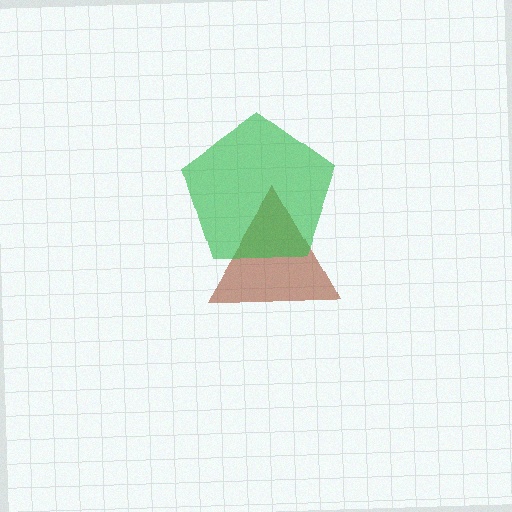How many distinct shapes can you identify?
There are 2 distinct shapes: a brown triangle, a green pentagon.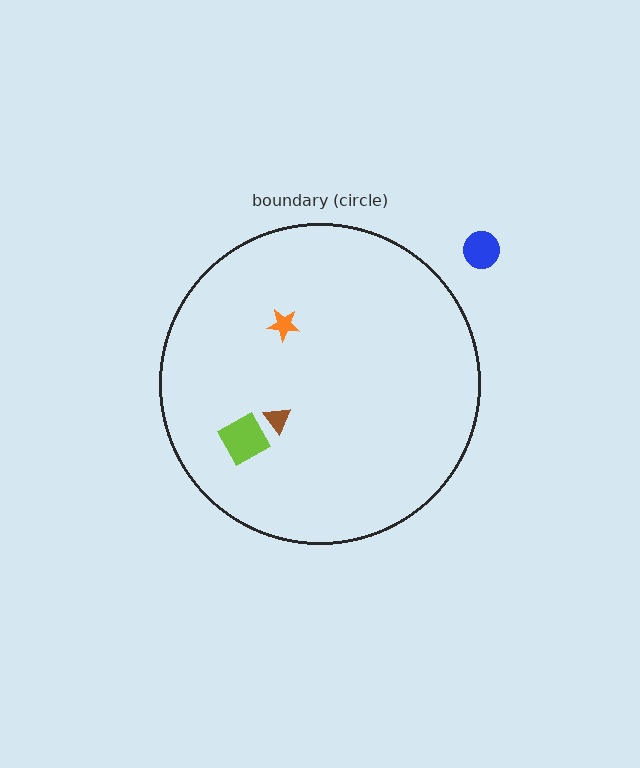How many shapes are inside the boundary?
3 inside, 1 outside.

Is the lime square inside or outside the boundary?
Inside.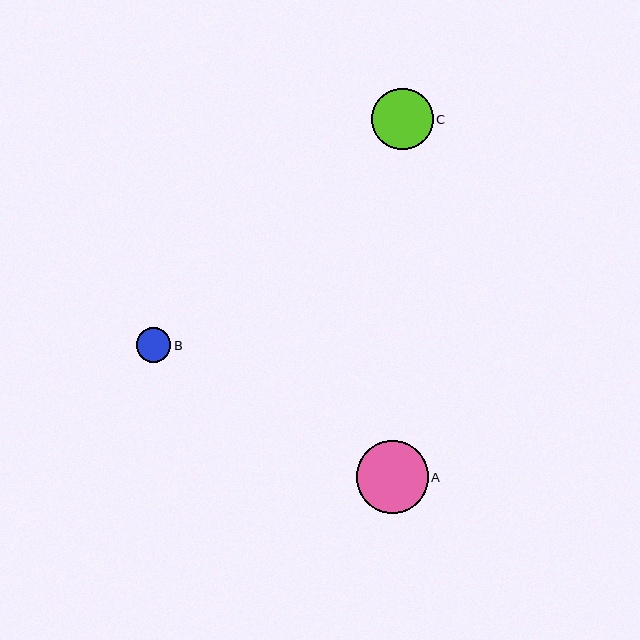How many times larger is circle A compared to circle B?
Circle A is approximately 2.1 times the size of circle B.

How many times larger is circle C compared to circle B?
Circle C is approximately 1.8 times the size of circle B.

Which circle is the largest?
Circle A is the largest with a size of approximately 72 pixels.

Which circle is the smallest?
Circle B is the smallest with a size of approximately 34 pixels.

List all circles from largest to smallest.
From largest to smallest: A, C, B.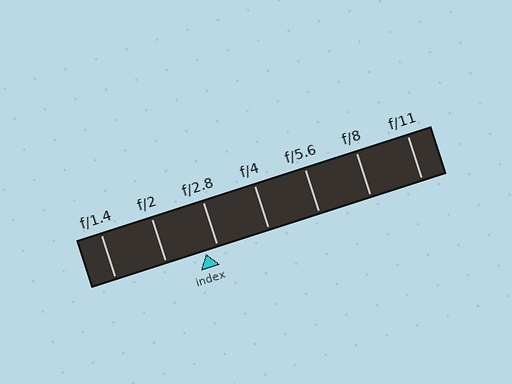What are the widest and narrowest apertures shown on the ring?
The widest aperture shown is f/1.4 and the narrowest is f/11.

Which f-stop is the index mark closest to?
The index mark is closest to f/2.8.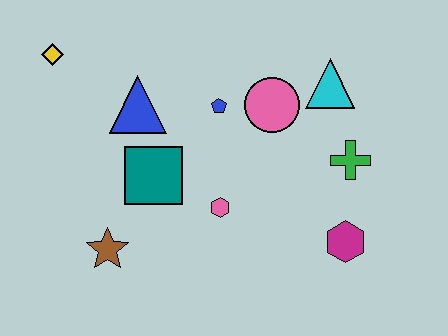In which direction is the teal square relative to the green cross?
The teal square is to the left of the green cross.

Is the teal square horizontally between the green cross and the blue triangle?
Yes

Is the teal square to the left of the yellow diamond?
No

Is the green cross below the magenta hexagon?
No